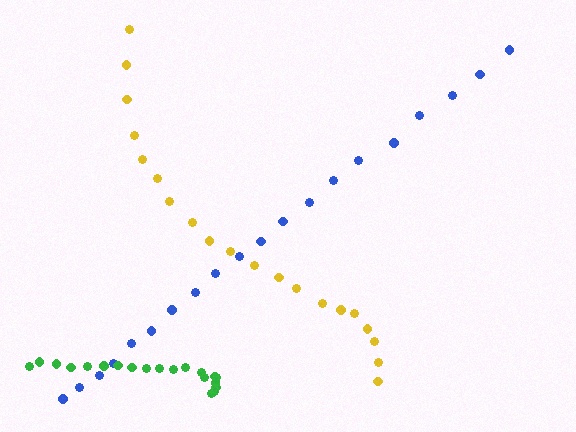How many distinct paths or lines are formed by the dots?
There are 3 distinct paths.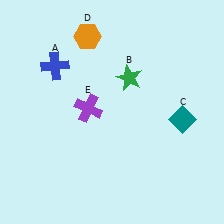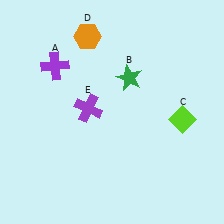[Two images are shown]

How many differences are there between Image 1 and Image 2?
There are 2 differences between the two images.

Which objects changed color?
A changed from blue to purple. C changed from teal to lime.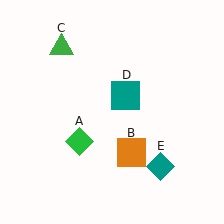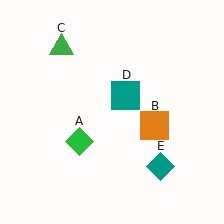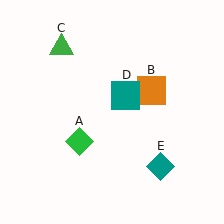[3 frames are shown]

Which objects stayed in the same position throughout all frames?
Green diamond (object A) and green triangle (object C) and teal square (object D) and teal diamond (object E) remained stationary.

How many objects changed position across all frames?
1 object changed position: orange square (object B).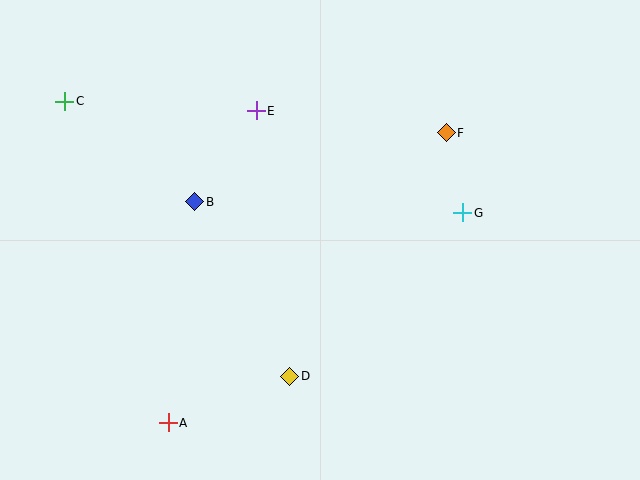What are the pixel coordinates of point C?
Point C is at (65, 101).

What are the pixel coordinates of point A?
Point A is at (168, 423).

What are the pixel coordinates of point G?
Point G is at (463, 213).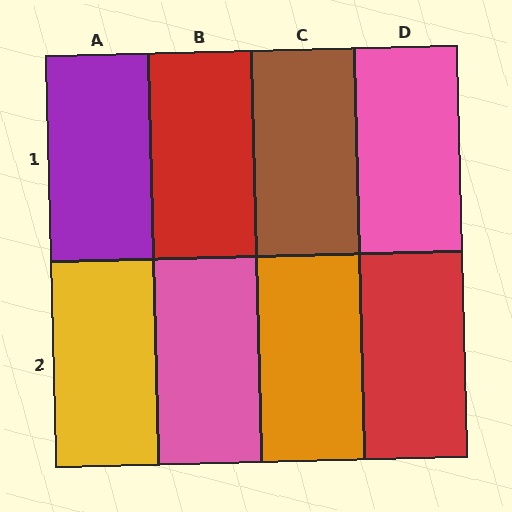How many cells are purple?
1 cell is purple.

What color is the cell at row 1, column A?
Purple.